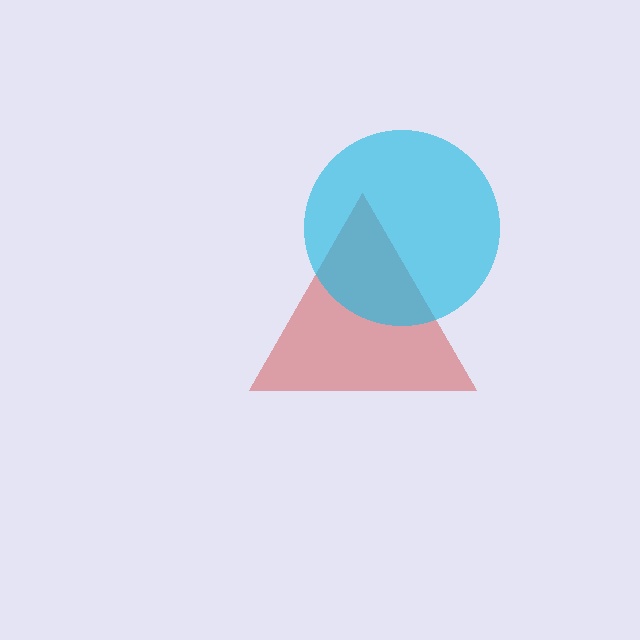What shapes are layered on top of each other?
The layered shapes are: a red triangle, a cyan circle.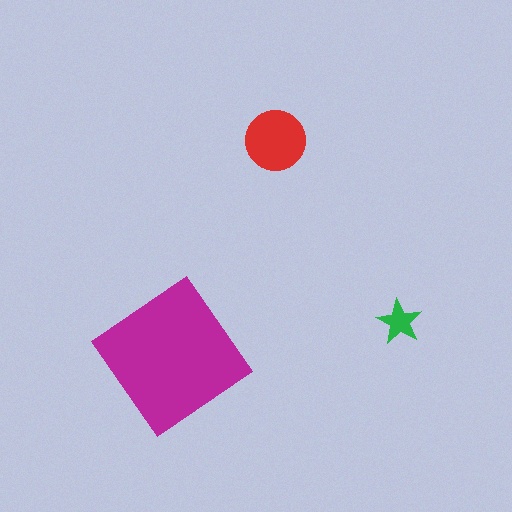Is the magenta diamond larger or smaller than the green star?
Larger.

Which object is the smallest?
The green star.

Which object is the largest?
The magenta diamond.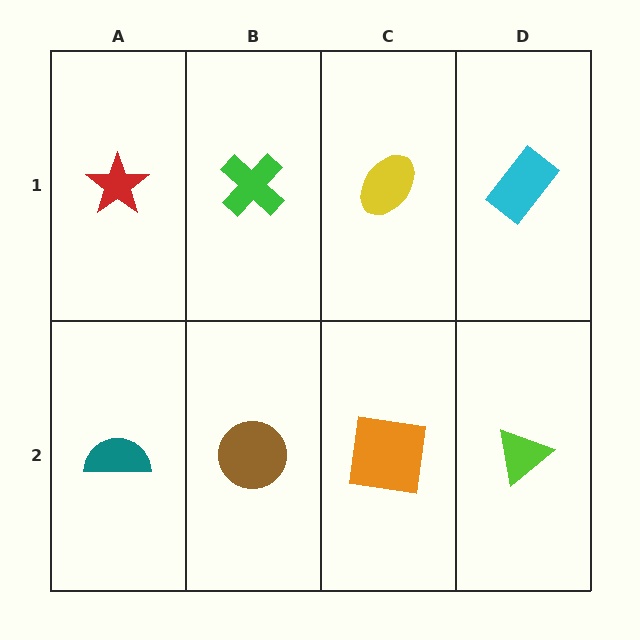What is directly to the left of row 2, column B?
A teal semicircle.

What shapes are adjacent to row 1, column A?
A teal semicircle (row 2, column A), a green cross (row 1, column B).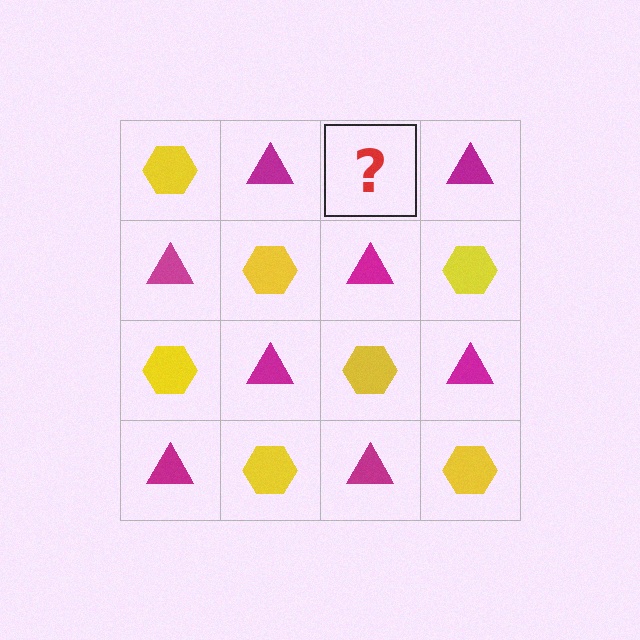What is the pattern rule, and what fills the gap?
The rule is that it alternates yellow hexagon and magenta triangle in a checkerboard pattern. The gap should be filled with a yellow hexagon.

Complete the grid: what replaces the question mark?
The question mark should be replaced with a yellow hexagon.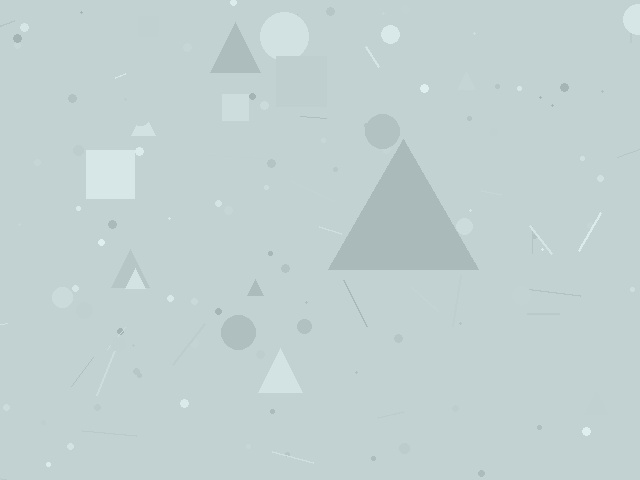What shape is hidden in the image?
A triangle is hidden in the image.